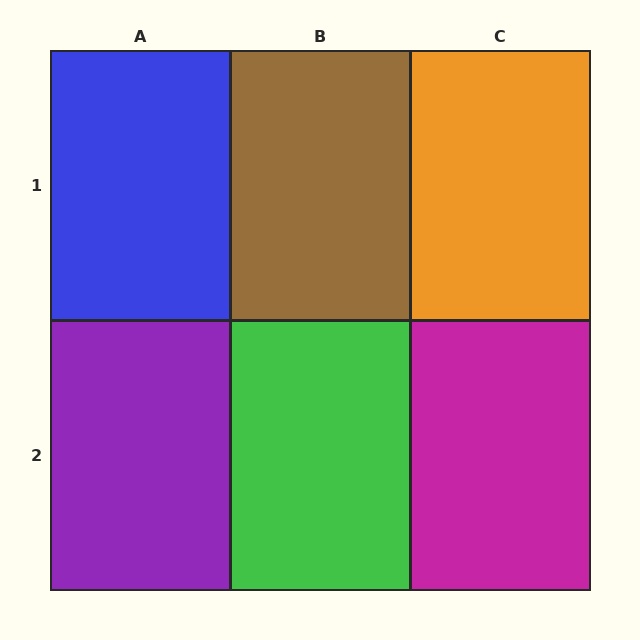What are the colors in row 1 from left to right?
Blue, brown, orange.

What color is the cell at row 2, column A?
Purple.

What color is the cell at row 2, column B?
Green.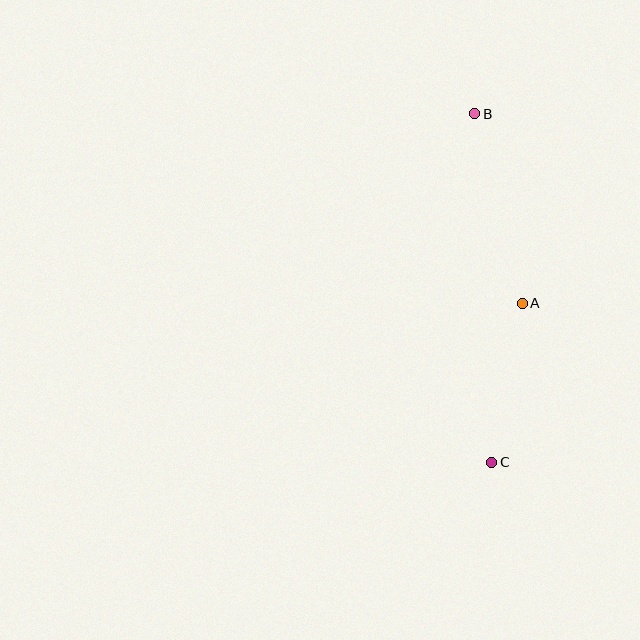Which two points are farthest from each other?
Points B and C are farthest from each other.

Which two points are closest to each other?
Points A and C are closest to each other.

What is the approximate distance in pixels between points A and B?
The distance between A and B is approximately 195 pixels.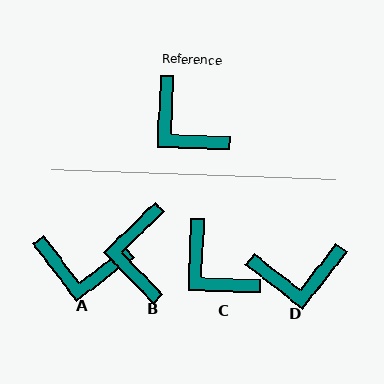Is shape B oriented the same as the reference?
No, it is off by about 44 degrees.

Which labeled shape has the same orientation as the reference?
C.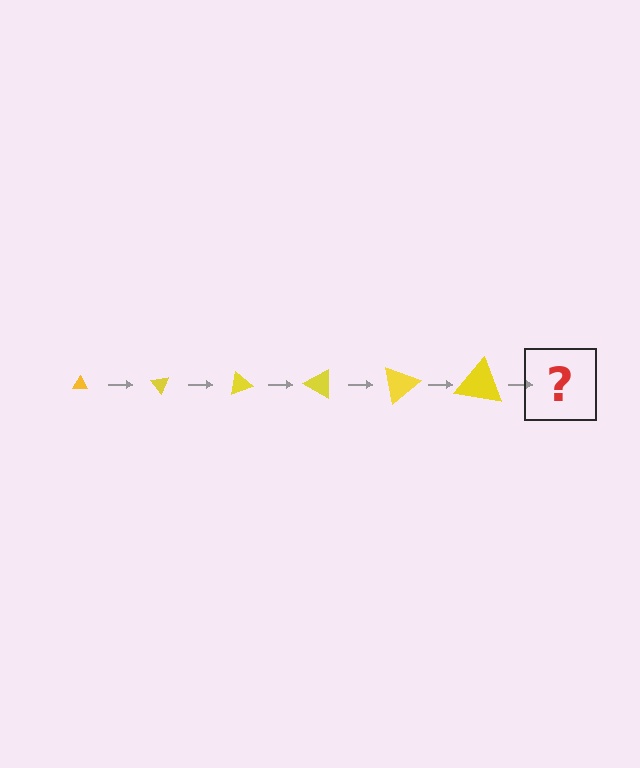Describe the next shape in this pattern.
It should be a triangle, larger than the previous one and rotated 300 degrees from the start.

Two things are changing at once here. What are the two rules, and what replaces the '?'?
The two rules are that the triangle grows larger each step and it rotates 50 degrees each step. The '?' should be a triangle, larger than the previous one and rotated 300 degrees from the start.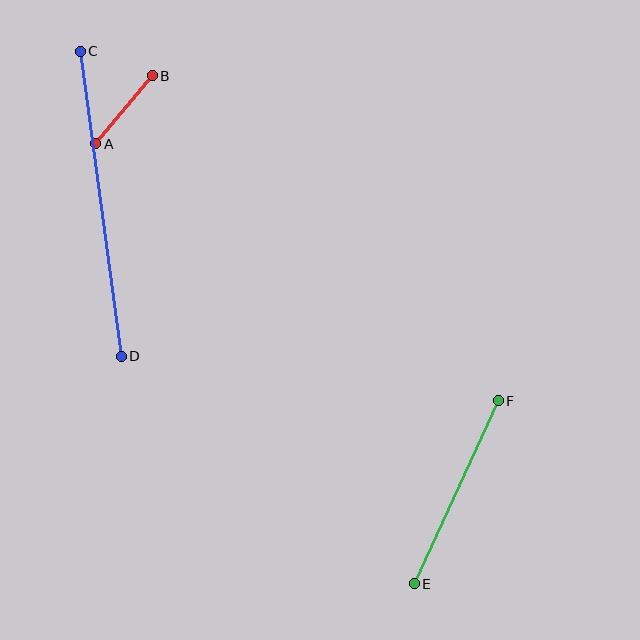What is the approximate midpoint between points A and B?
The midpoint is at approximately (124, 110) pixels.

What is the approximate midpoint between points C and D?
The midpoint is at approximately (101, 204) pixels.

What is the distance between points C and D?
The distance is approximately 308 pixels.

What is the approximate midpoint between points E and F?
The midpoint is at approximately (456, 492) pixels.